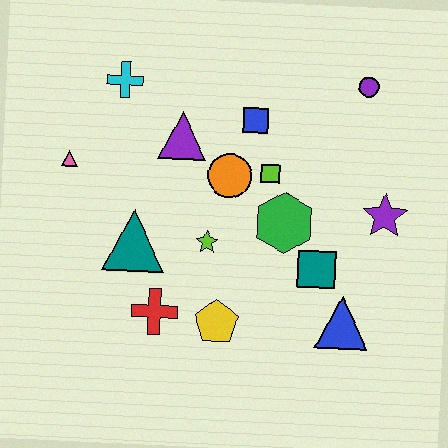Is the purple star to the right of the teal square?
Yes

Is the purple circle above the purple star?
Yes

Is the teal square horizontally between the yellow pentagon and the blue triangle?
Yes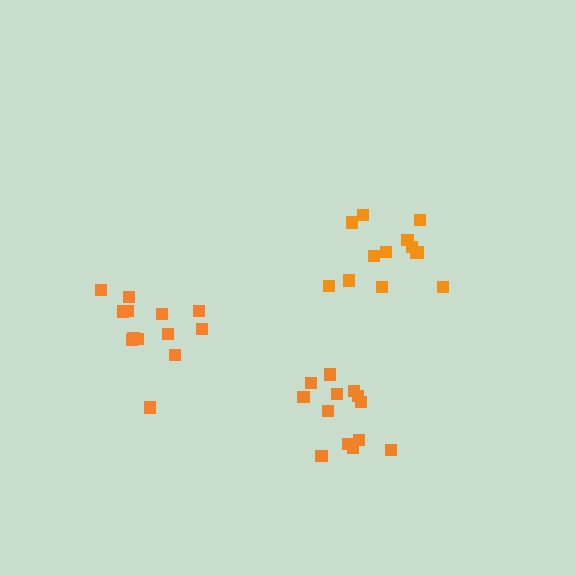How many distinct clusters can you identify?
There are 3 distinct clusters.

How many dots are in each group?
Group 1: 13 dots, Group 2: 13 dots, Group 3: 13 dots (39 total).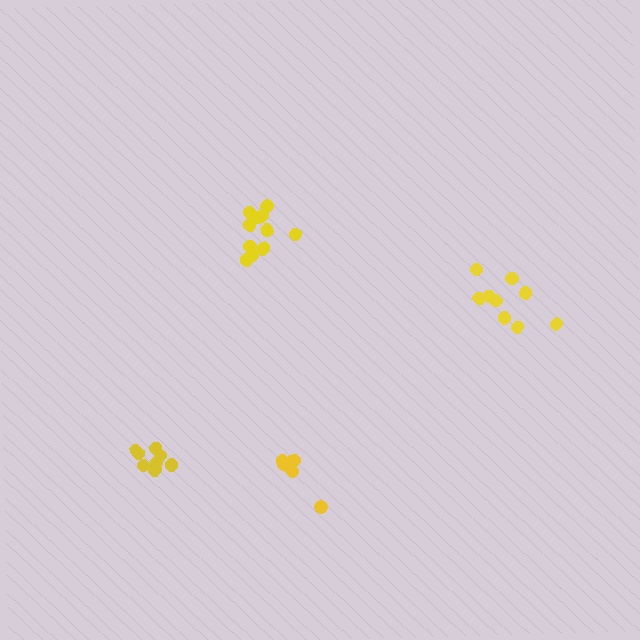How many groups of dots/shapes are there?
There are 4 groups.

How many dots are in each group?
Group 1: 9 dots, Group 2: 8 dots, Group 3: 11 dots, Group 4: 7 dots (35 total).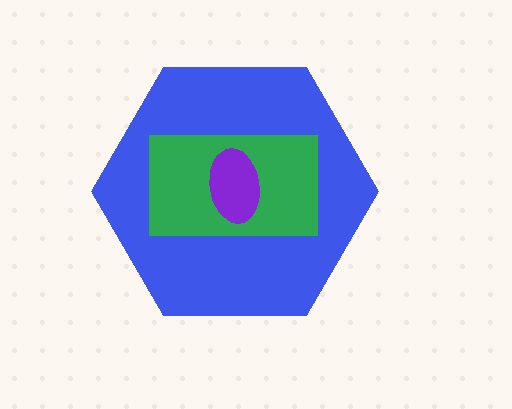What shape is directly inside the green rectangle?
The purple ellipse.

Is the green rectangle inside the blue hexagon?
Yes.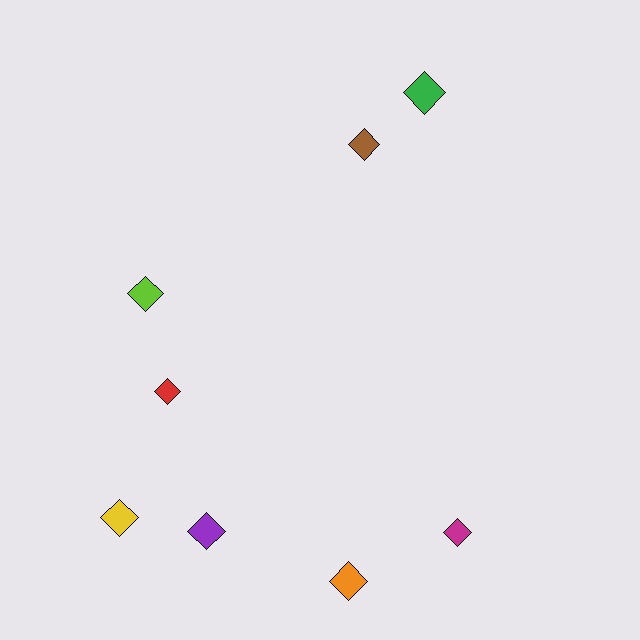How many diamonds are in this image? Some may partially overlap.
There are 8 diamonds.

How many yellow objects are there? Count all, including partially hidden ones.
There is 1 yellow object.